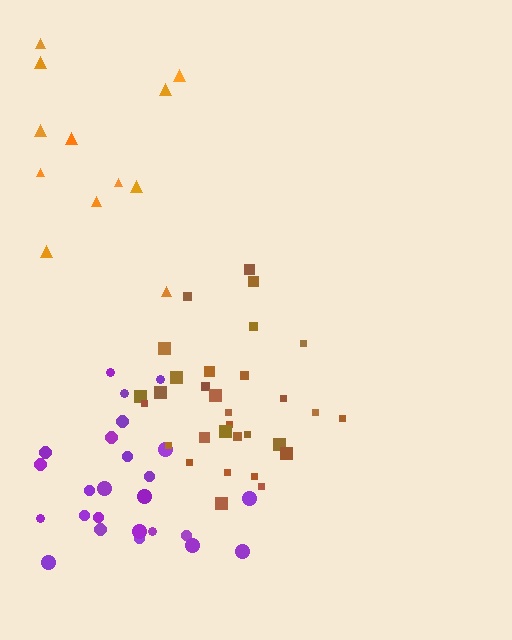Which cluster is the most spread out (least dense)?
Orange.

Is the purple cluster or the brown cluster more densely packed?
Brown.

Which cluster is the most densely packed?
Brown.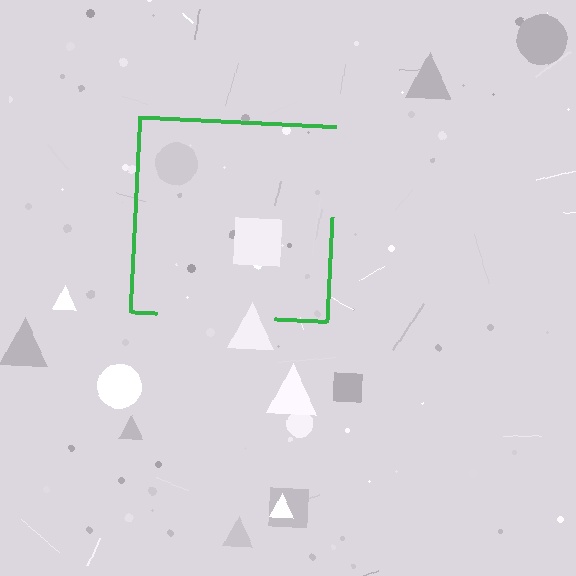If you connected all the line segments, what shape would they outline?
They would outline a square.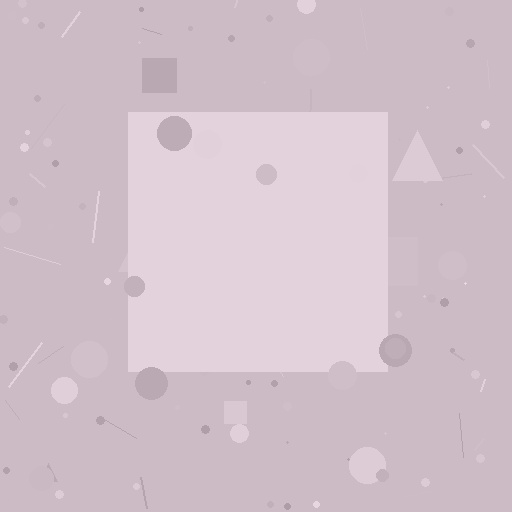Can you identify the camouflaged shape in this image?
The camouflaged shape is a square.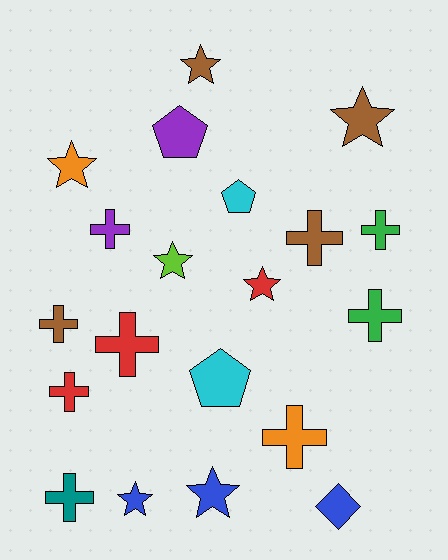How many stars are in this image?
There are 7 stars.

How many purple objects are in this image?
There are 2 purple objects.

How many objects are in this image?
There are 20 objects.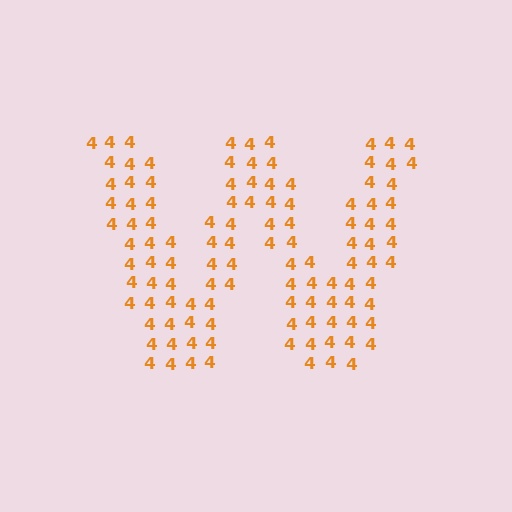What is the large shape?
The large shape is the letter W.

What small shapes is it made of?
It is made of small digit 4's.